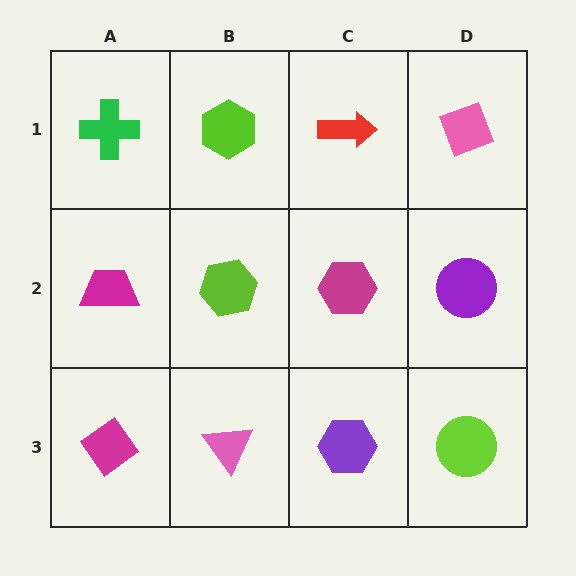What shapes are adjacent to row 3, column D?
A purple circle (row 2, column D), a purple hexagon (row 3, column C).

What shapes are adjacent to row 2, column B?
A lime hexagon (row 1, column B), a pink triangle (row 3, column B), a magenta trapezoid (row 2, column A), a magenta hexagon (row 2, column C).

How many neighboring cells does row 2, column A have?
3.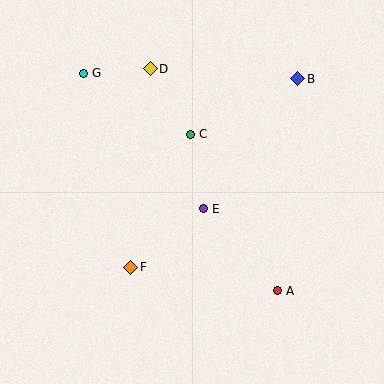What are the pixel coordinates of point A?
Point A is at (277, 291).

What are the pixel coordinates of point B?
Point B is at (298, 79).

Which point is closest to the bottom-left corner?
Point F is closest to the bottom-left corner.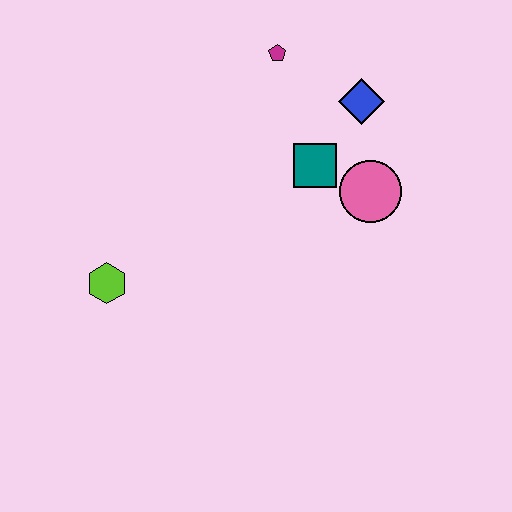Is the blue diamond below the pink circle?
No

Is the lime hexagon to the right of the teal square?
No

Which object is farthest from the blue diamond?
The lime hexagon is farthest from the blue diamond.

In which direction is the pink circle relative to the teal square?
The pink circle is to the right of the teal square.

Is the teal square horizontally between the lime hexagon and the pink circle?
Yes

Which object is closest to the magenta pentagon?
The blue diamond is closest to the magenta pentagon.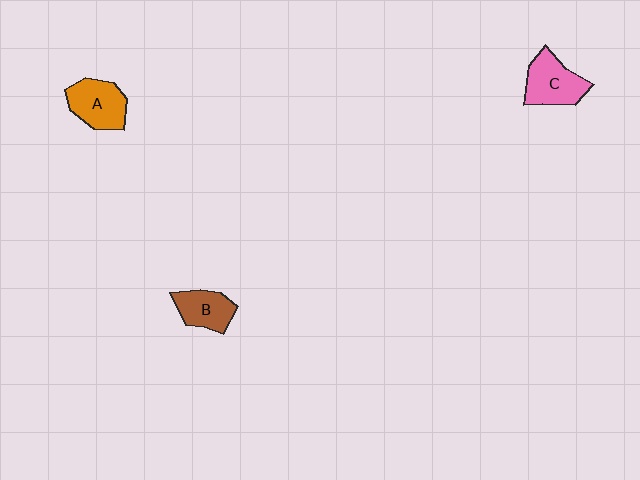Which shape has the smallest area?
Shape B (brown).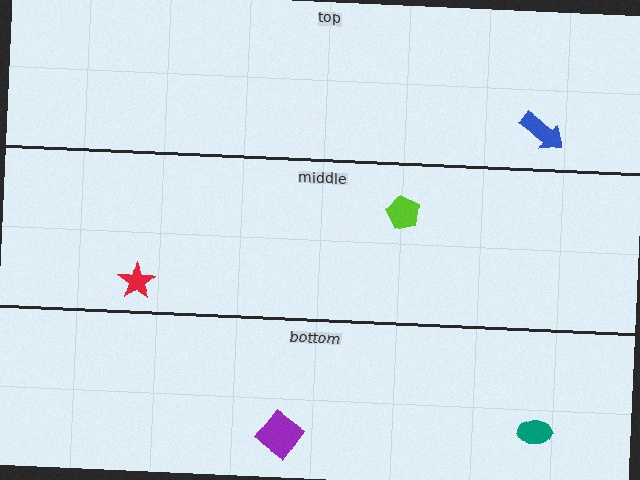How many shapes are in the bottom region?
2.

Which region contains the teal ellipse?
The bottom region.